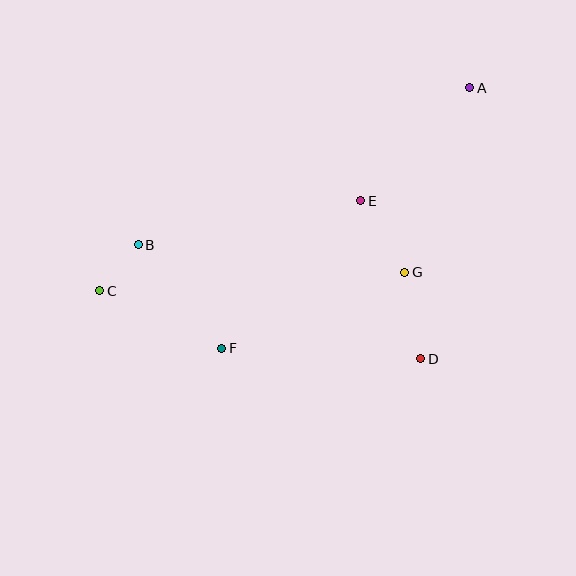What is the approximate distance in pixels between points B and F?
The distance between B and F is approximately 133 pixels.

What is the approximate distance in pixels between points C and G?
The distance between C and G is approximately 306 pixels.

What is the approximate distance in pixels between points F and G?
The distance between F and G is approximately 198 pixels.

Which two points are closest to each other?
Points B and C are closest to each other.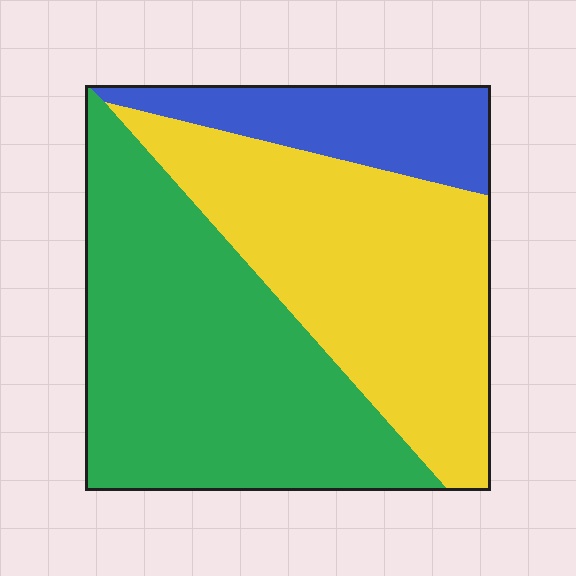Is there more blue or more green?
Green.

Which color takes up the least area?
Blue, at roughly 15%.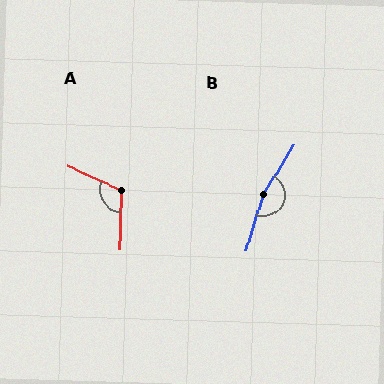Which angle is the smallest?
A, at approximately 112 degrees.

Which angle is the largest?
B, at approximately 166 degrees.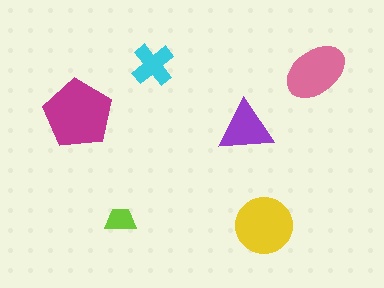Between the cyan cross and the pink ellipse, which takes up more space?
The pink ellipse.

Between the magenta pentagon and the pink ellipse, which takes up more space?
The magenta pentagon.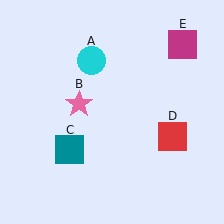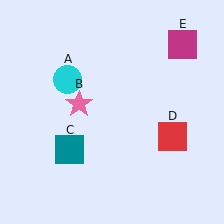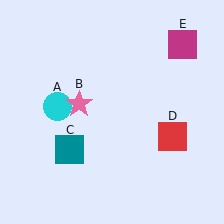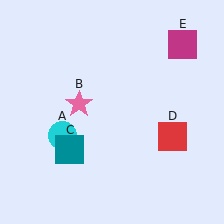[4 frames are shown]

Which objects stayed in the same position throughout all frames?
Pink star (object B) and teal square (object C) and red square (object D) and magenta square (object E) remained stationary.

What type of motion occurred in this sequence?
The cyan circle (object A) rotated counterclockwise around the center of the scene.